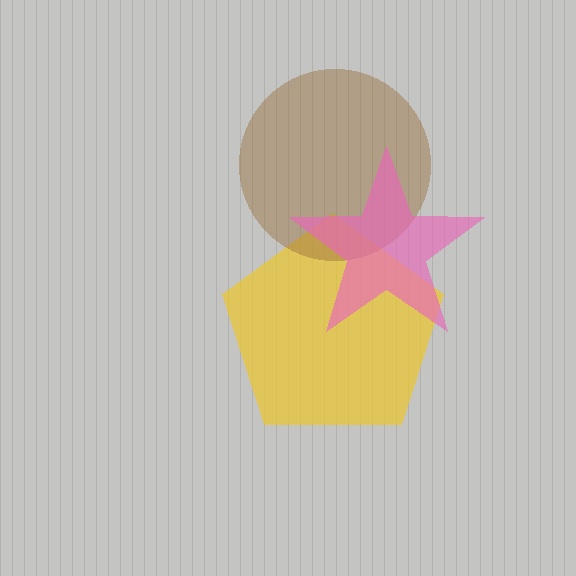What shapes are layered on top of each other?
The layered shapes are: a yellow pentagon, a brown circle, a pink star.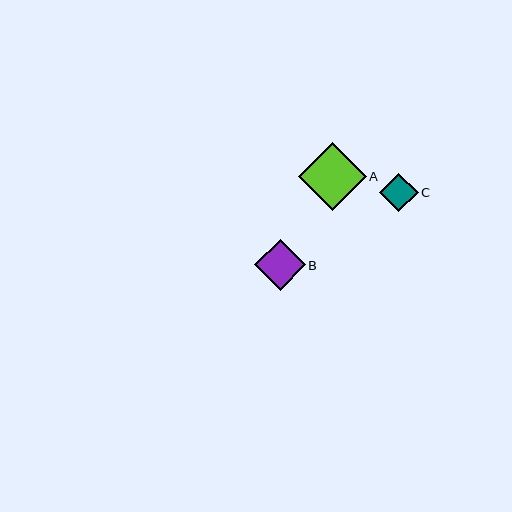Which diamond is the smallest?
Diamond C is the smallest with a size of approximately 38 pixels.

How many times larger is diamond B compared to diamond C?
Diamond B is approximately 1.3 times the size of diamond C.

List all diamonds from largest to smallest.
From largest to smallest: A, B, C.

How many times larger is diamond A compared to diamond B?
Diamond A is approximately 1.3 times the size of diamond B.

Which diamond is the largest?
Diamond A is the largest with a size of approximately 68 pixels.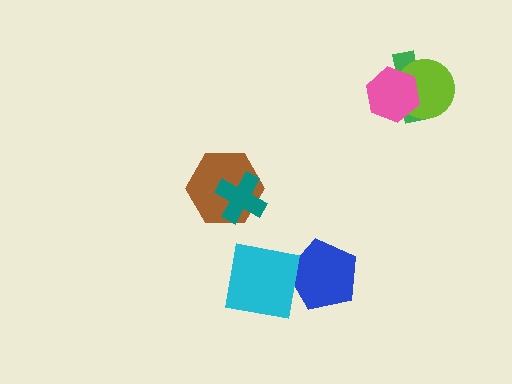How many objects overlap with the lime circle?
2 objects overlap with the lime circle.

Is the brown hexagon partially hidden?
Yes, it is partially covered by another shape.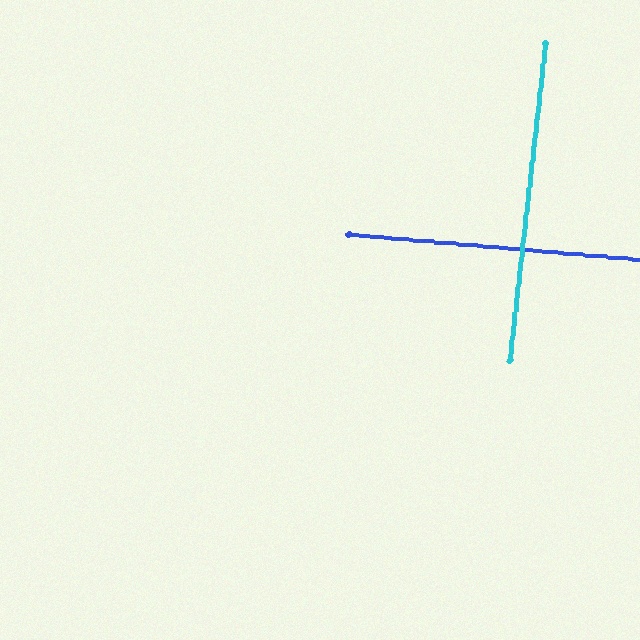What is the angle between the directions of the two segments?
Approximately 89 degrees.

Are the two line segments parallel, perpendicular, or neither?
Perpendicular — they meet at approximately 89°.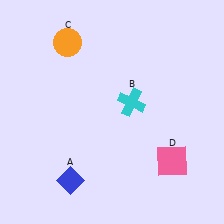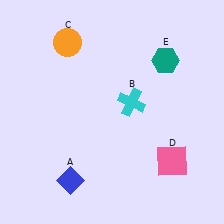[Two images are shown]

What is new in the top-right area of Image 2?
A teal hexagon (E) was added in the top-right area of Image 2.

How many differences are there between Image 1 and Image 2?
There is 1 difference between the two images.